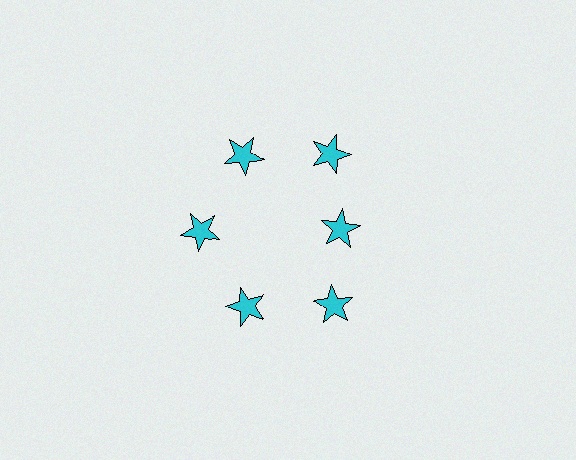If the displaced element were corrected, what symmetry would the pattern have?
It would have 6-fold rotational symmetry — the pattern would map onto itself every 60 degrees.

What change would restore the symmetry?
The symmetry would be restored by moving it outward, back onto the ring so that all 6 stars sit at equal angles and equal distance from the center.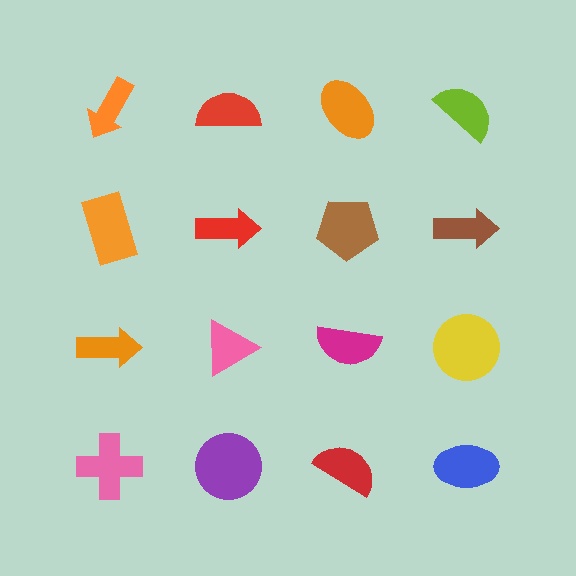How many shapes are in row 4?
4 shapes.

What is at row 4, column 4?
A blue ellipse.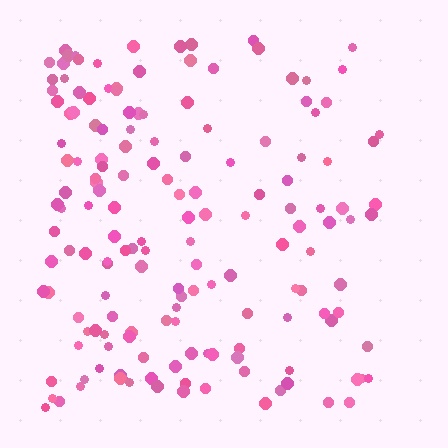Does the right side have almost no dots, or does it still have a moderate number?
Still a moderate number, just noticeably fewer than the left.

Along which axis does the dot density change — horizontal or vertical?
Horizontal.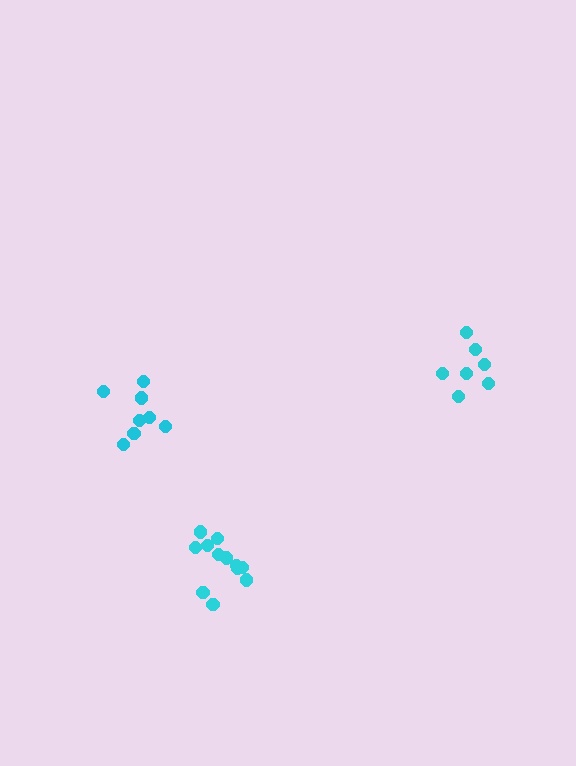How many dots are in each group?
Group 1: 8 dots, Group 2: 12 dots, Group 3: 7 dots (27 total).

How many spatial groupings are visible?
There are 3 spatial groupings.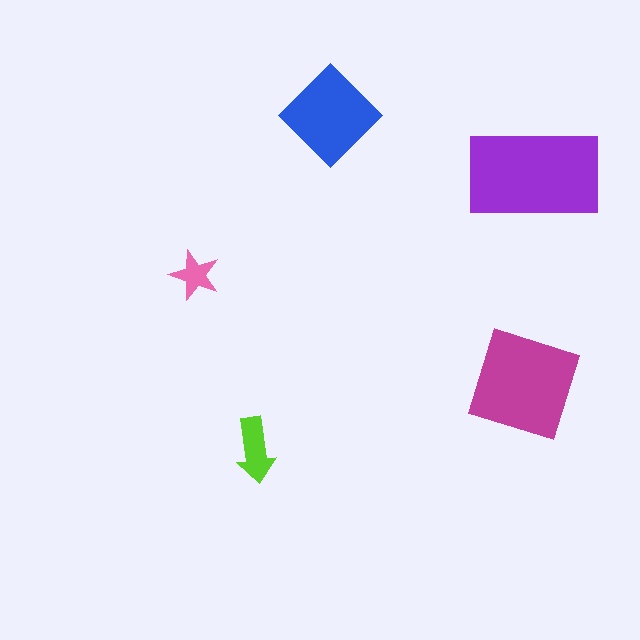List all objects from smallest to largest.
The pink star, the lime arrow, the blue diamond, the magenta square, the purple rectangle.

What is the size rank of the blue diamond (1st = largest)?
3rd.